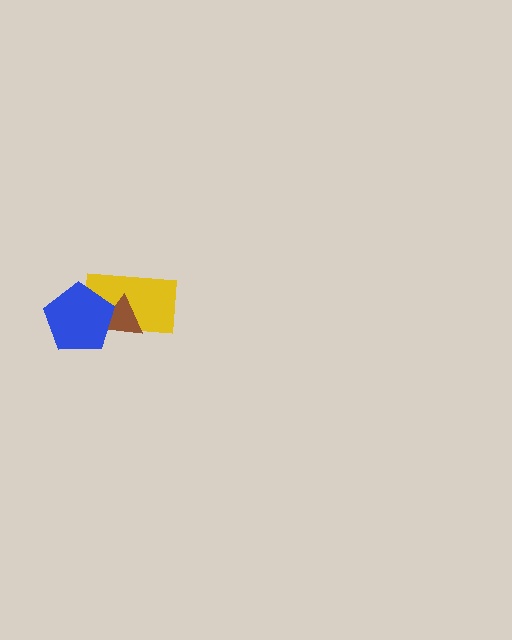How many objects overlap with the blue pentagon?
2 objects overlap with the blue pentagon.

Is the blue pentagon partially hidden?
No, no other shape covers it.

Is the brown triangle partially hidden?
Yes, it is partially covered by another shape.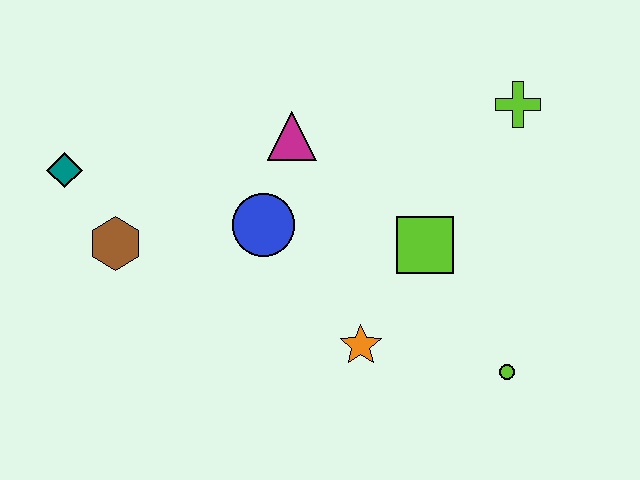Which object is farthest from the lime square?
The teal diamond is farthest from the lime square.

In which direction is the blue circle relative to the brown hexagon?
The blue circle is to the right of the brown hexagon.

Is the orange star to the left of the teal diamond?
No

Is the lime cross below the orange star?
No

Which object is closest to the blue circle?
The magenta triangle is closest to the blue circle.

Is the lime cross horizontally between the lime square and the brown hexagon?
No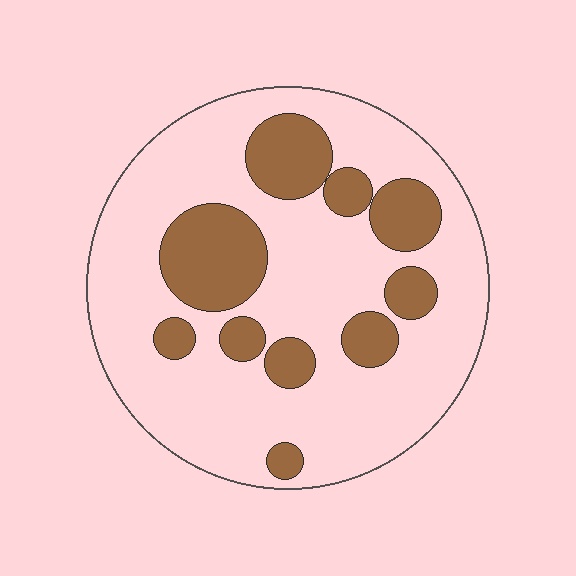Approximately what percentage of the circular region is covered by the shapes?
Approximately 25%.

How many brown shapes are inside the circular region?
10.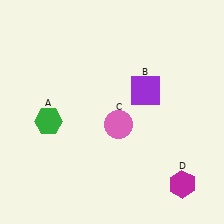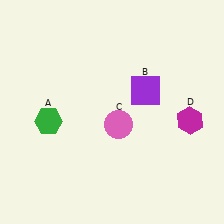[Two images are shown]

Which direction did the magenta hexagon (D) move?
The magenta hexagon (D) moved up.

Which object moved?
The magenta hexagon (D) moved up.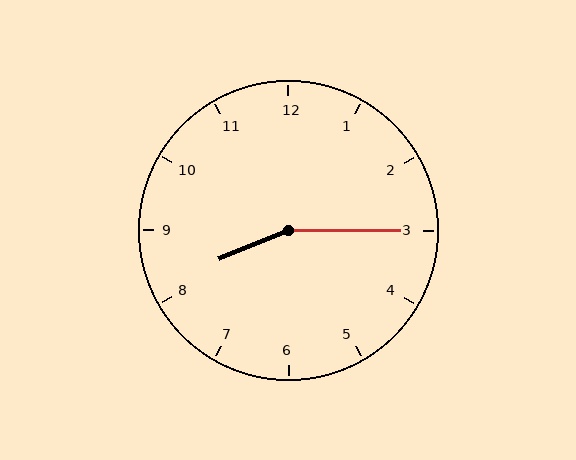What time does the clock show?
8:15.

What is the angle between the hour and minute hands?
Approximately 158 degrees.